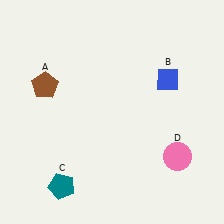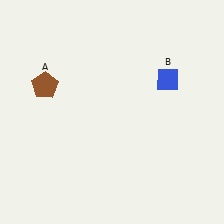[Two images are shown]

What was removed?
The teal pentagon (C), the pink circle (D) were removed in Image 2.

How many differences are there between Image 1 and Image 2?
There are 2 differences between the two images.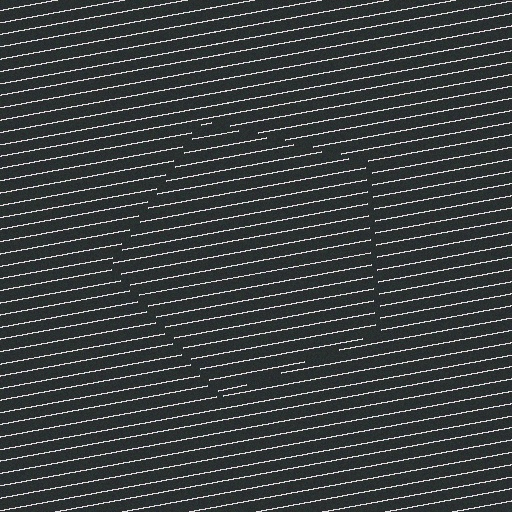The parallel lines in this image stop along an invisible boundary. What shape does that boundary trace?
An illusory pentagon. The interior of the shape contains the same grating, shifted by half a period — the contour is defined by the phase discontinuity where line-ends from the inner and outer gratings abut.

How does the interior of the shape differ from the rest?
The interior of the shape contains the same grating, shifted by half a period — the contour is defined by the phase discontinuity where line-ends from the inner and outer gratings abut.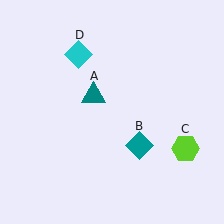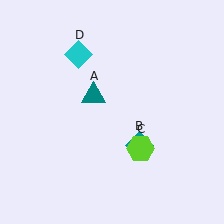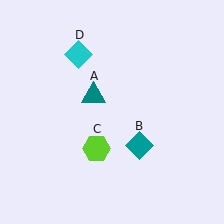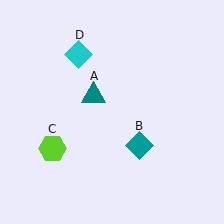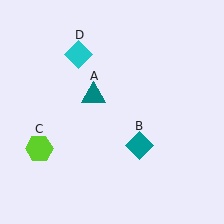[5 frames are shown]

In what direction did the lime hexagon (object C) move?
The lime hexagon (object C) moved left.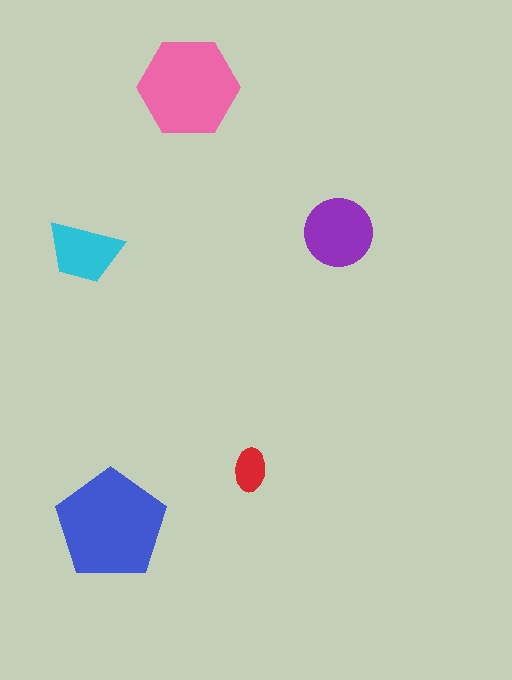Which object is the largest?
The blue pentagon.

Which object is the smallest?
The red ellipse.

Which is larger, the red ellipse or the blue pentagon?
The blue pentagon.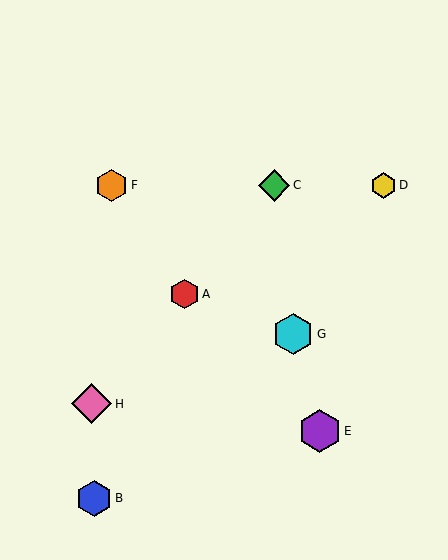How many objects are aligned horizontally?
3 objects (C, D, F) are aligned horizontally.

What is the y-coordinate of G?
Object G is at y≈334.